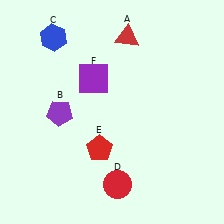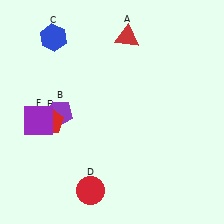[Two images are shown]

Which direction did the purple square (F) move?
The purple square (F) moved left.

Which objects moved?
The objects that moved are: the red circle (D), the red pentagon (E), the purple square (F).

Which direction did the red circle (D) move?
The red circle (D) moved left.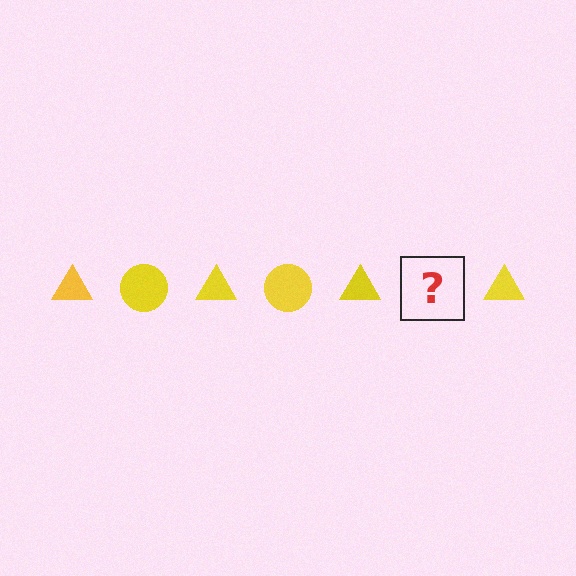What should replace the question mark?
The question mark should be replaced with a yellow circle.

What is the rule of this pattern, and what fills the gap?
The rule is that the pattern cycles through triangle, circle shapes in yellow. The gap should be filled with a yellow circle.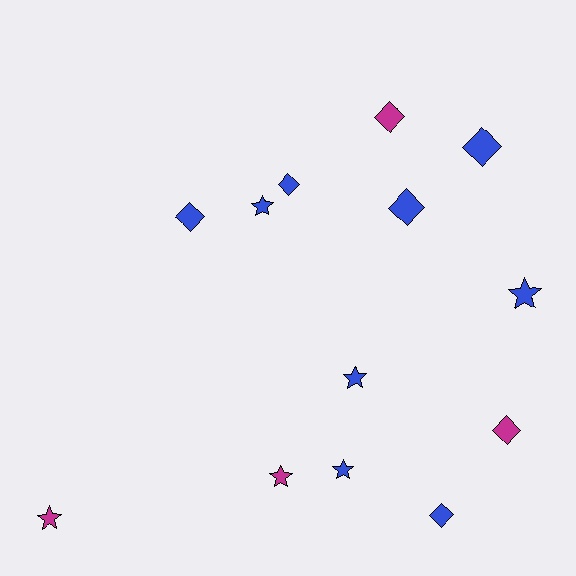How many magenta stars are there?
There are 2 magenta stars.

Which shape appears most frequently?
Diamond, with 7 objects.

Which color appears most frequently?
Blue, with 9 objects.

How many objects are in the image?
There are 13 objects.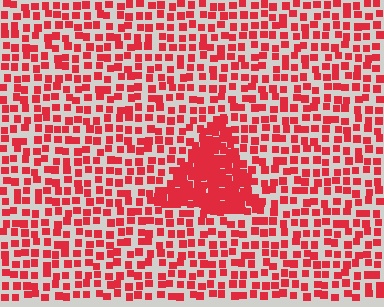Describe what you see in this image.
The image contains small red elements arranged at two different densities. A triangle-shaped region is visible where the elements are more densely packed than the surrounding area.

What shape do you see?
I see a triangle.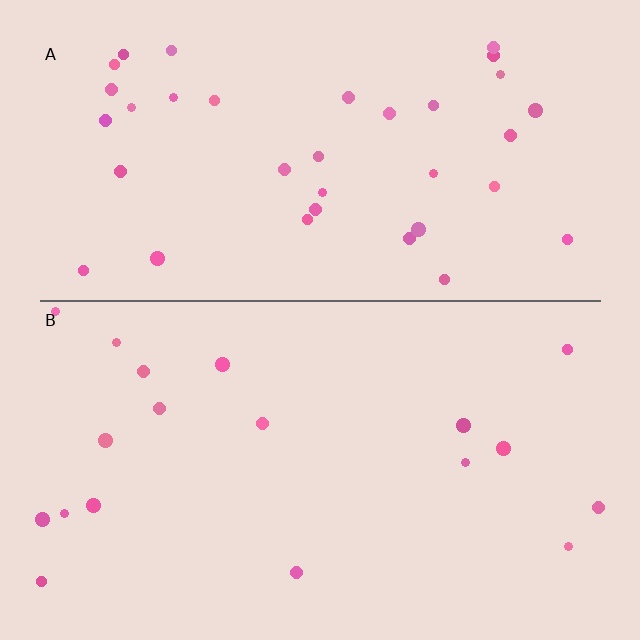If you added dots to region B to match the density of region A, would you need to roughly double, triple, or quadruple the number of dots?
Approximately double.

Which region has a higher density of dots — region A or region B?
A (the top).